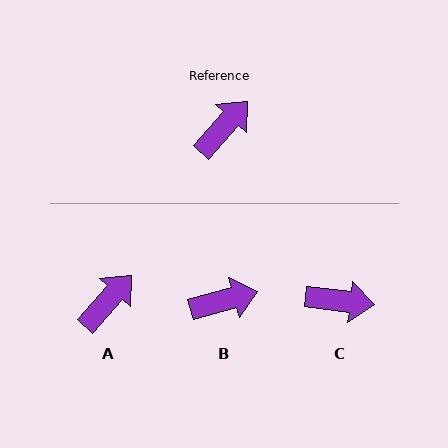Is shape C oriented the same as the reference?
No, it is off by about 55 degrees.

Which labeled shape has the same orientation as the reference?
A.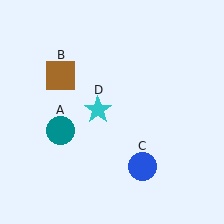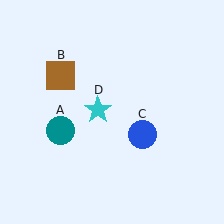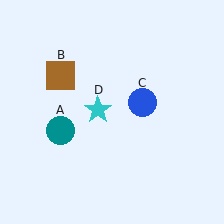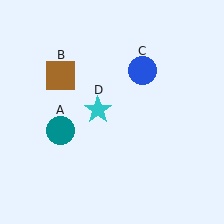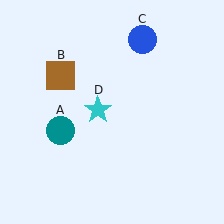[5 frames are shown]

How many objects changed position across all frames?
1 object changed position: blue circle (object C).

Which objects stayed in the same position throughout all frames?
Teal circle (object A) and brown square (object B) and cyan star (object D) remained stationary.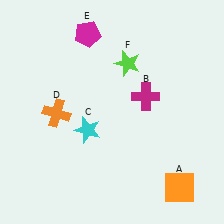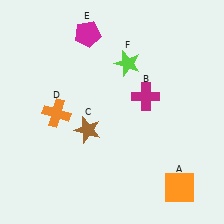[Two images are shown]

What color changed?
The star (C) changed from cyan in Image 1 to brown in Image 2.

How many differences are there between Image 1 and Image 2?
There is 1 difference between the two images.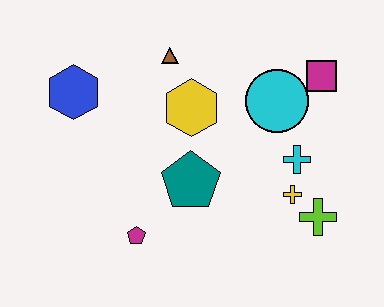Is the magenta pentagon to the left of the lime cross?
Yes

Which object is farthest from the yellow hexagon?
The lime cross is farthest from the yellow hexagon.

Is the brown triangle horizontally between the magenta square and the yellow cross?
No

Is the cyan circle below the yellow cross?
No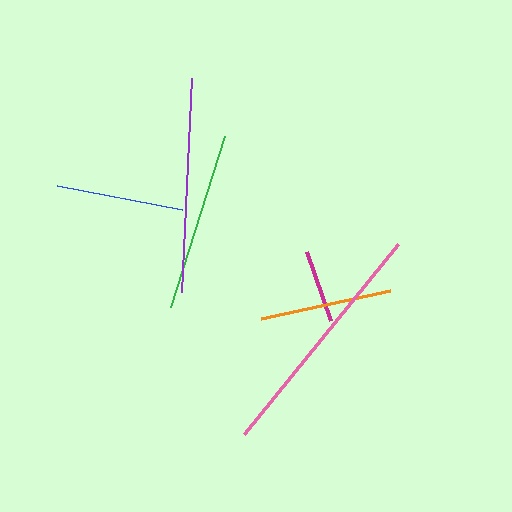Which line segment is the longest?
The pink line is the longest at approximately 244 pixels.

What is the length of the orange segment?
The orange segment is approximately 131 pixels long.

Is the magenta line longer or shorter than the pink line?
The pink line is longer than the magenta line.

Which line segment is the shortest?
The magenta line is the shortest at approximately 73 pixels.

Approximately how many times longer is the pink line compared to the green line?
The pink line is approximately 1.4 times the length of the green line.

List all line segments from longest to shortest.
From longest to shortest: pink, purple, green, orange, blue, magenta.